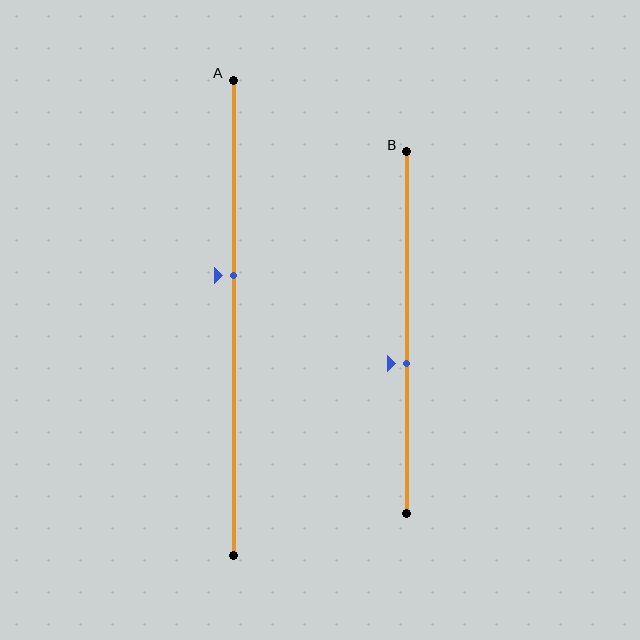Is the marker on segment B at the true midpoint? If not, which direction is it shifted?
No, the marker on segment B is shifted downward by about 9% of the segment length.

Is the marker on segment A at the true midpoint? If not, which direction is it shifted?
No, the marker on segment A is shifted upward by about 9% of the segment length.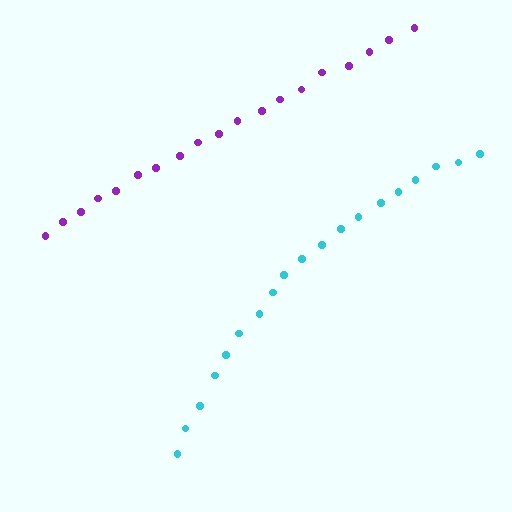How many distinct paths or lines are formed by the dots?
There are 2 distinct paths.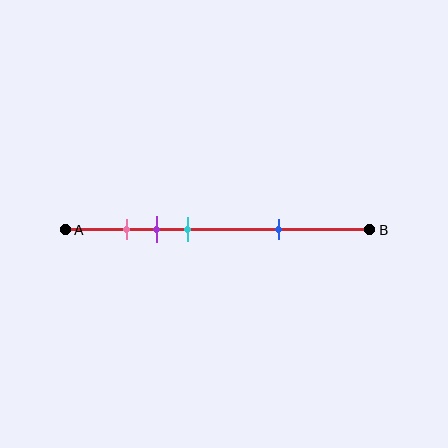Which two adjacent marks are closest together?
The pink and purple marks are the closest adjacent pair.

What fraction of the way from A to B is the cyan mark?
The cyan mark is approximately 40% (0.4) of the way from A to B.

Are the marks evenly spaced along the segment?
No, the marks are not evenly spaced.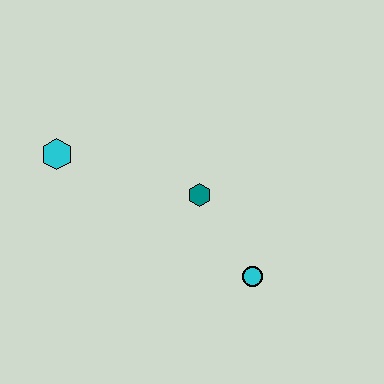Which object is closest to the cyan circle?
The teal hexagon is closest to the cyan circle.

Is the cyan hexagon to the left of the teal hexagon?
Yes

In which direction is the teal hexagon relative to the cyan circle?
The teal hexagon is above the cyan circle.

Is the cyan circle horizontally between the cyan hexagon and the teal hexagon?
No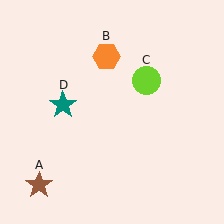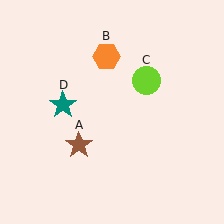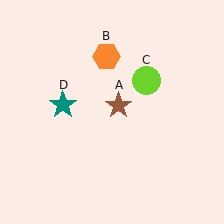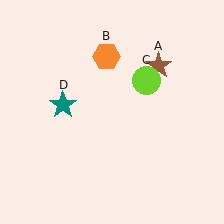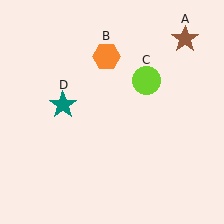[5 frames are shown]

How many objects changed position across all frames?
1 object changed position: brown star (object A).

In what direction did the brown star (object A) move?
The brown star (object A) moved up and to the right.